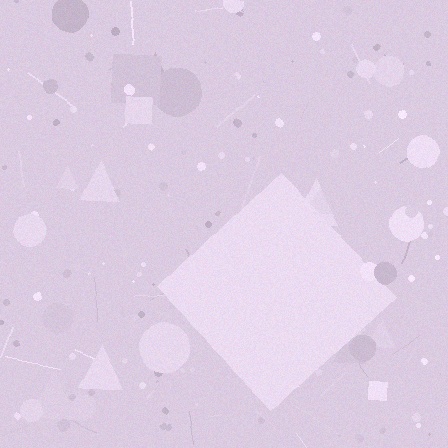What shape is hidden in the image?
A diamond is hidden in the image.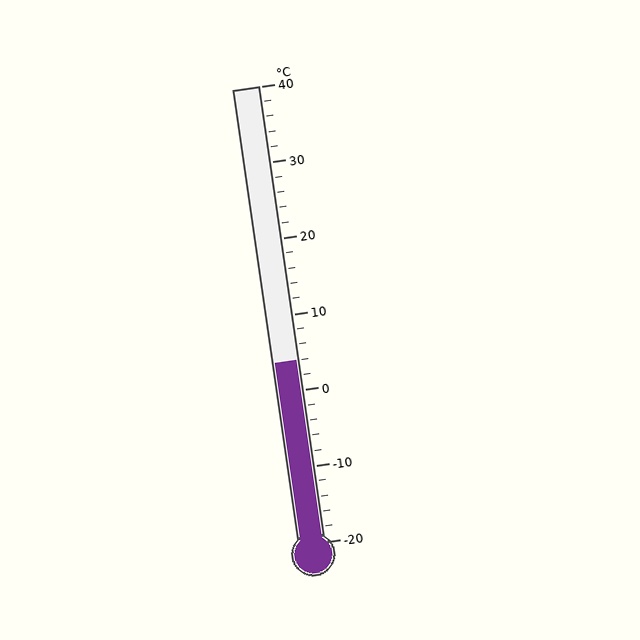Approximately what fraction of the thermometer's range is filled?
The thermometer is filled to approximately 40% of its range.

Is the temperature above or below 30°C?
The temperature is below 30°C.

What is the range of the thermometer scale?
The thermometer scale ranges from -20°C to 40°C.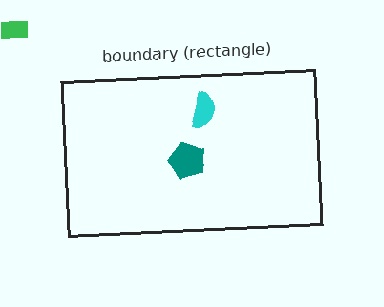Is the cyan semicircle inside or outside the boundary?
Inside.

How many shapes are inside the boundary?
2 inside, 1 outside.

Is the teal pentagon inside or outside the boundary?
Inside.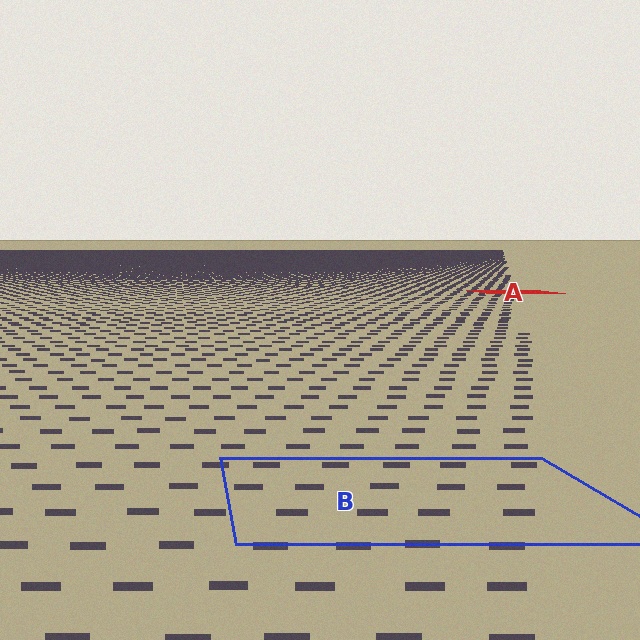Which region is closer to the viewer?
Region B is closer. The texture elements there are larger and more spread out.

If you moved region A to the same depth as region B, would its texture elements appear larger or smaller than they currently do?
They would appear larger. At a closer depth, the same texture elements are projected at a bigger on-screen size.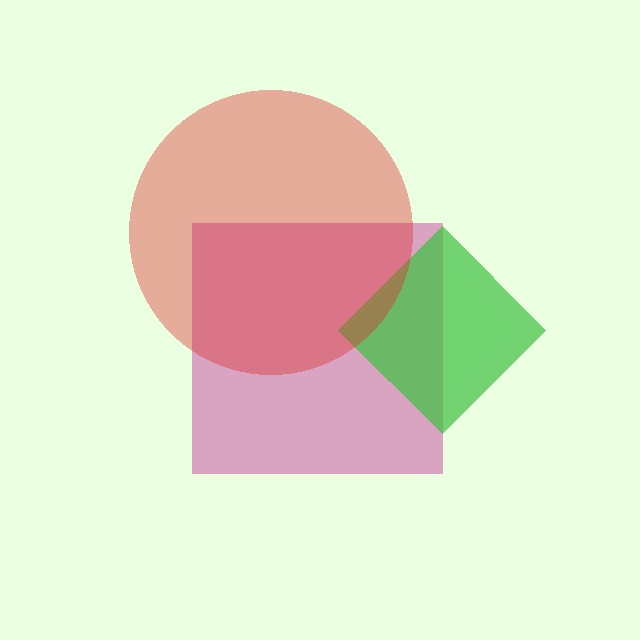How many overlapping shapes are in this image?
There are 3 overlapping shapes in the image.